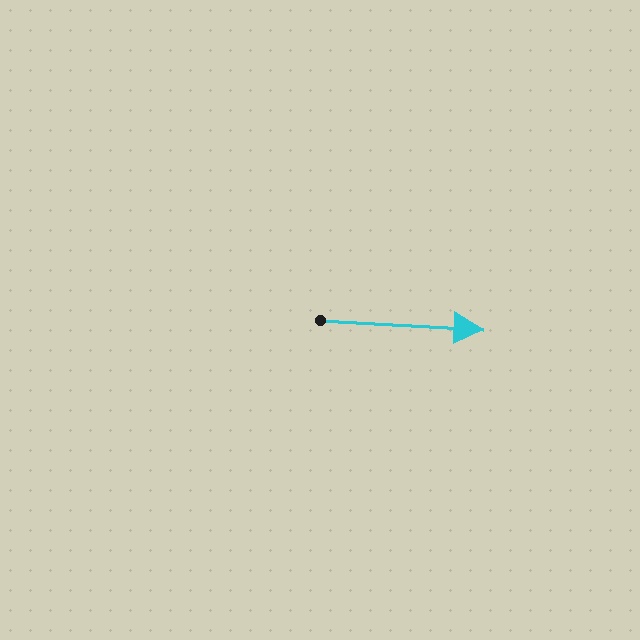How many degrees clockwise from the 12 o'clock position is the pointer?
Approximately 93 degrees.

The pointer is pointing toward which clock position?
Roughly 3 o'clock.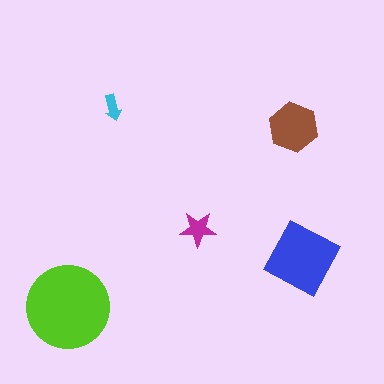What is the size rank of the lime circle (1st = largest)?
1st.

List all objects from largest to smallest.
The lime circle, the blue square, the brown hexagon, the magenta star, the cyan arrow.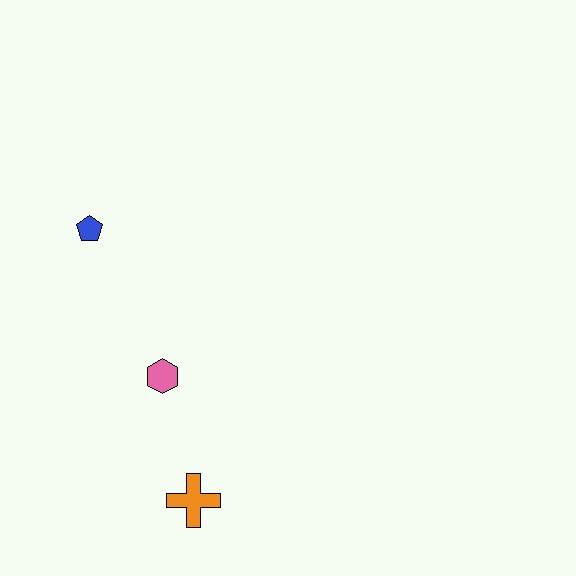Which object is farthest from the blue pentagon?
The orange cross is farthest from the blue pentagon.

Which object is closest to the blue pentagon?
The pink hexagon is closest to the blue pentagon.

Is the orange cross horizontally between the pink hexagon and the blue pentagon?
No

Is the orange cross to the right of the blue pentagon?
Yes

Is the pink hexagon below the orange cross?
No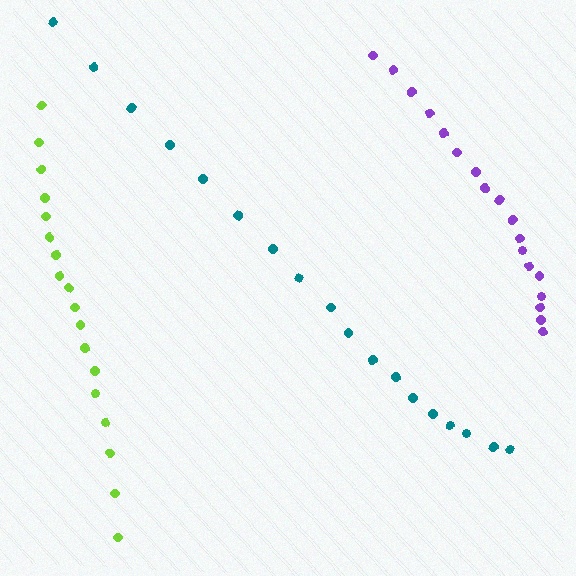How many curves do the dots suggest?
There are 3 distinct paths.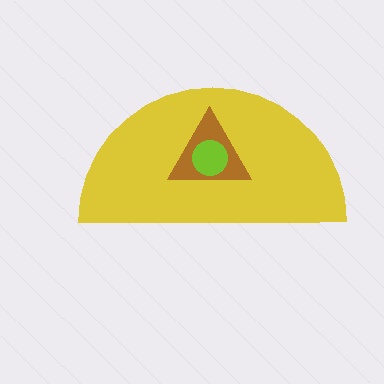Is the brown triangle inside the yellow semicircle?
Yes.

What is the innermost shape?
The lime circle.